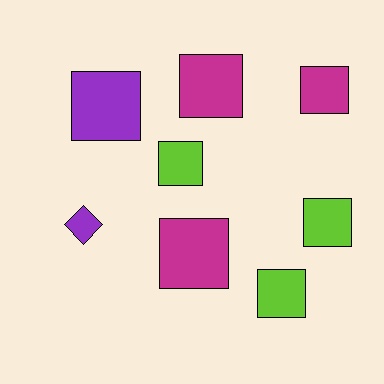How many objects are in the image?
There are 8 objects.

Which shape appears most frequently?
Square, with 7 objects.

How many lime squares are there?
There are 3 lime squares.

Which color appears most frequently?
Lime, with 3 objects.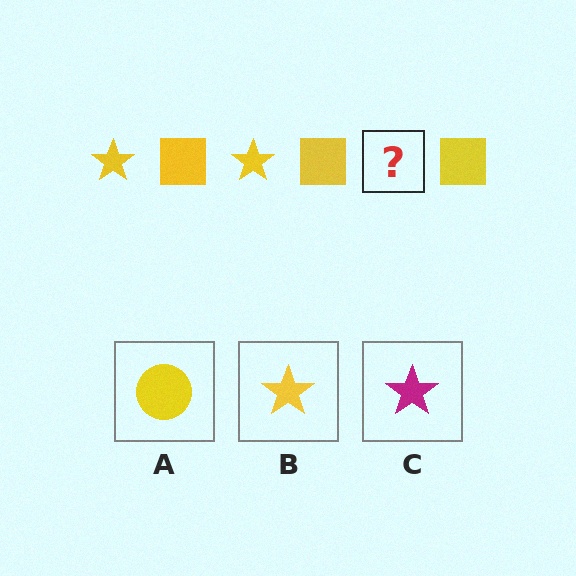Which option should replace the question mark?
Option B.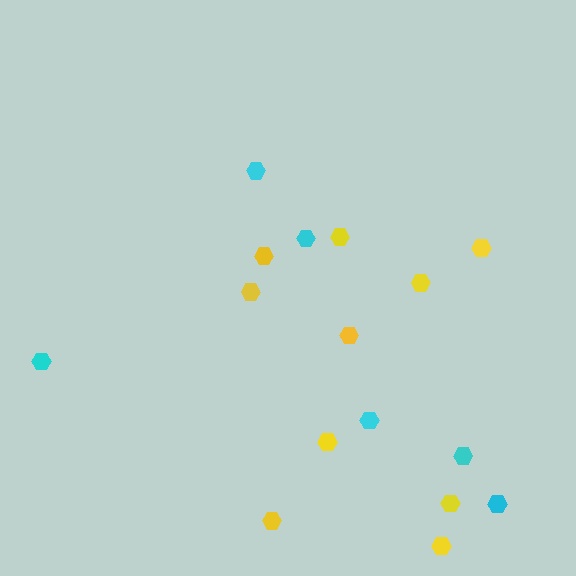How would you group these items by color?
There are 2 groups: one group of cyan hexagons (6) and one group of yellow hexagons (10).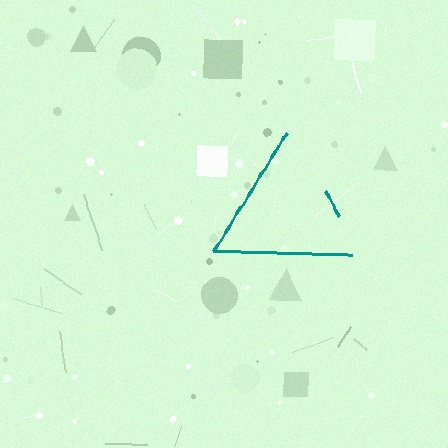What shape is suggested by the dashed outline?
The dashed outline suggests a triangle.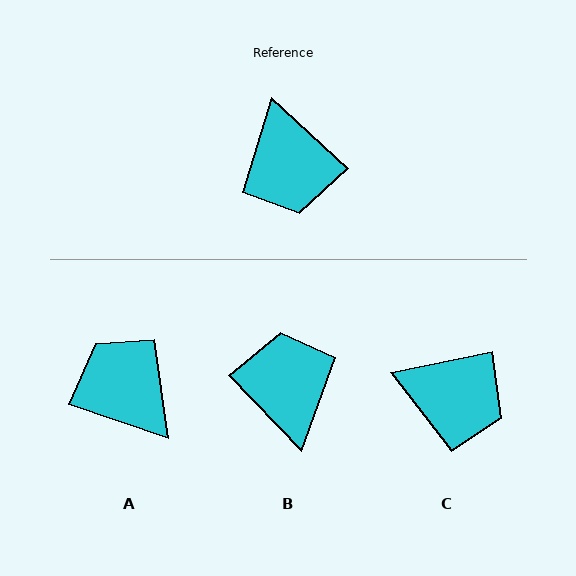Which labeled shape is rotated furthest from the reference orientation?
B, about 176 degrees away.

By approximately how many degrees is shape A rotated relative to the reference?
Approximately 156 degrees clockwise.